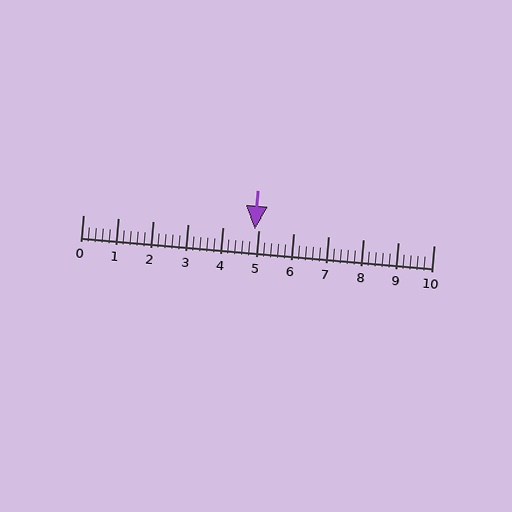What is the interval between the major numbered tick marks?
The major tick marks are spaced 1 units apart.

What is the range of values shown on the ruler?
The ruler shows values from 0 to 10.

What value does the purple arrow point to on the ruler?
The purple arrow points to approximately 4.9.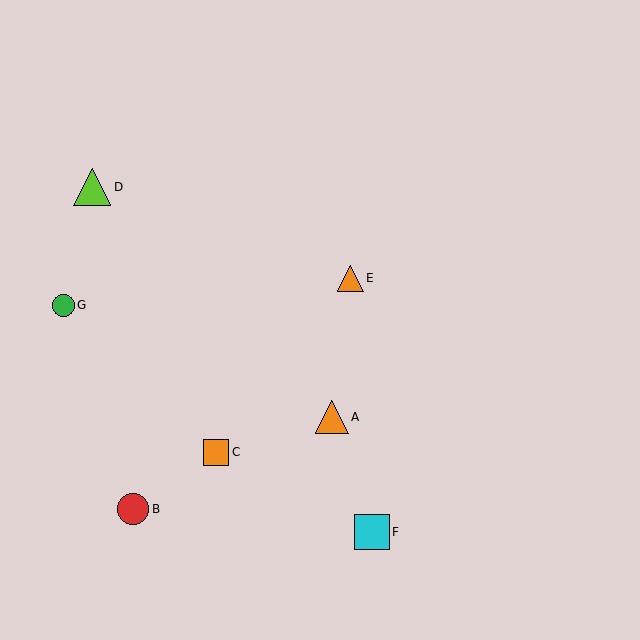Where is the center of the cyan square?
The center of the cyan square is at (372, 532).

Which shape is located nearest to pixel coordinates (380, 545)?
The cyan square (labeled F) at (372, 532) is nearest to that location.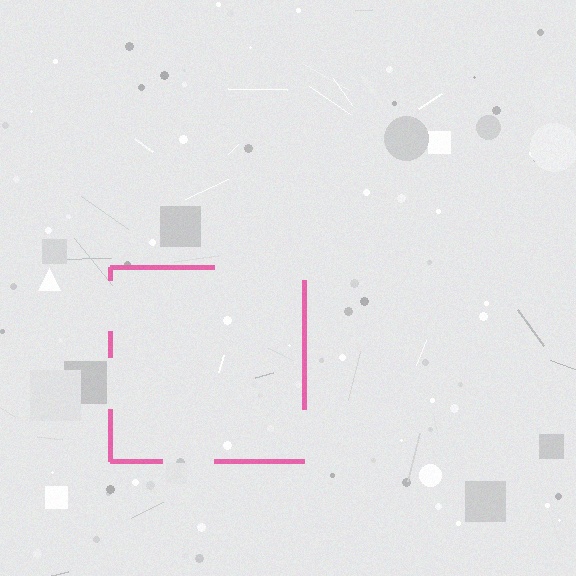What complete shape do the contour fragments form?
The contour fragments form a square.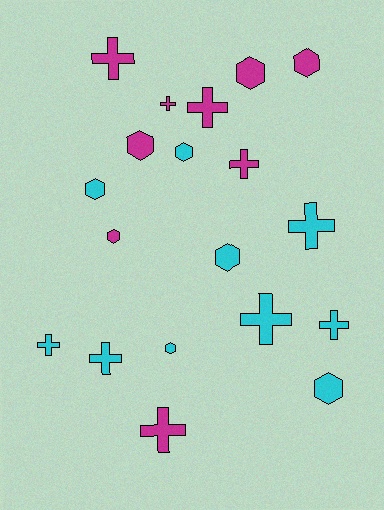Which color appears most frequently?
Cyan, with 10 objects.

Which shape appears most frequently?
Cross, with 10 objects.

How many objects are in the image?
There are 19 objects.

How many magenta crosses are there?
There are 5 magenta crosses.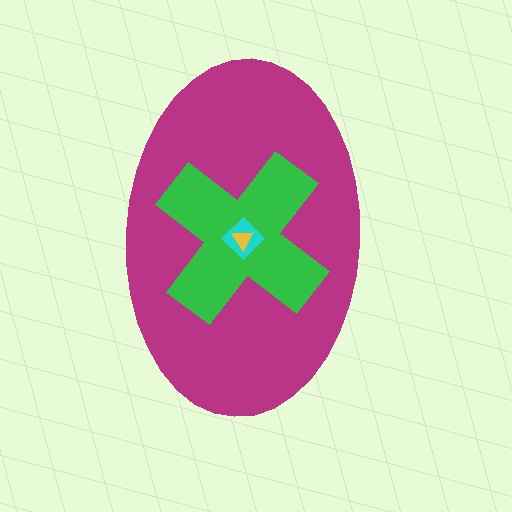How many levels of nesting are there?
4.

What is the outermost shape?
The magenta ellipse.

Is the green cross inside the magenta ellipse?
Yes.